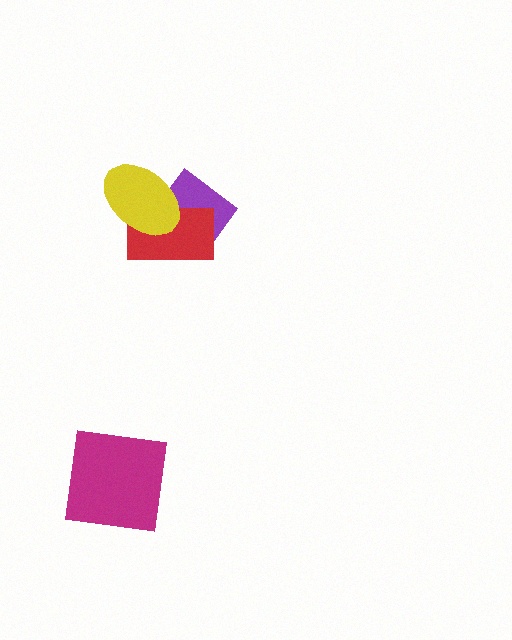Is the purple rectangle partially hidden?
Yes, it is partially covered by another shape.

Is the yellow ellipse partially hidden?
No, no other shape covers it.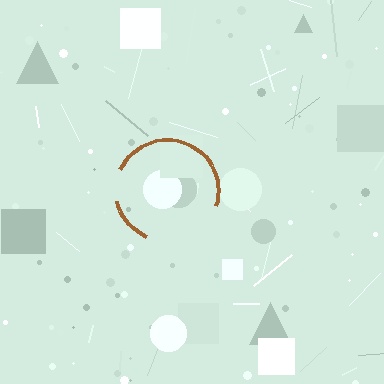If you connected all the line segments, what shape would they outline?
They would outline a circle.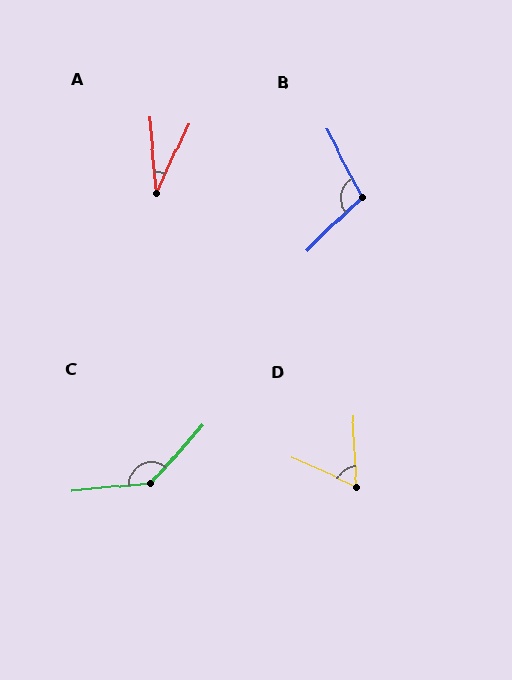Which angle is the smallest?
A, at approximately 29 degrees.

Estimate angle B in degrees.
Approximately 106 degrees.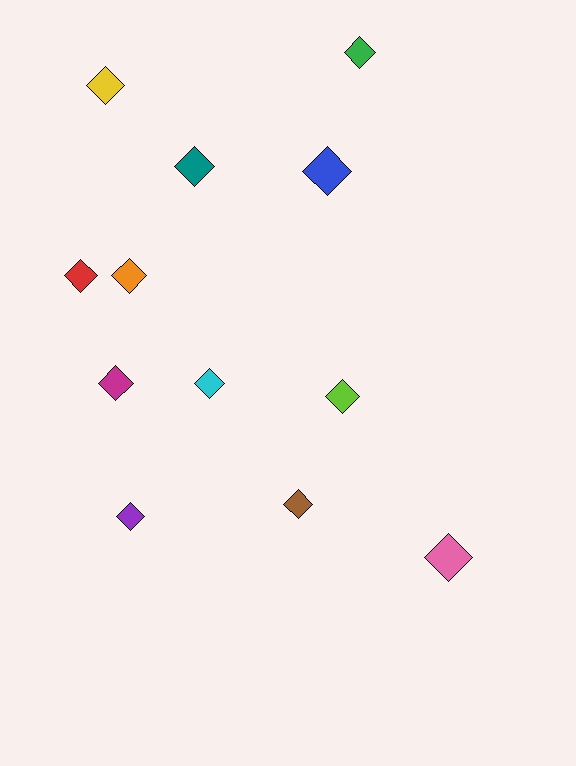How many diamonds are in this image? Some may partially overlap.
There are 12 diamonds.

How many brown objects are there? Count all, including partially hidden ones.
There is 1 brown object.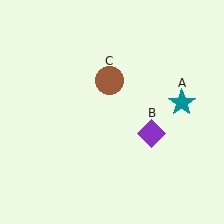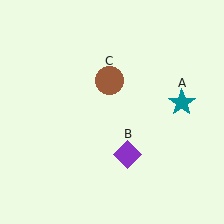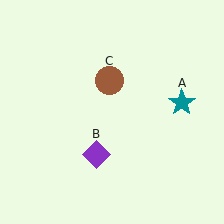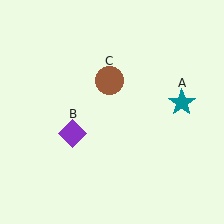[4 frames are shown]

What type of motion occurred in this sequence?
The purple diamond (object B) rotated clockwise around the center of the scene.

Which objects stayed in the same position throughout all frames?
Teal star (object A) and brown circle (object C) remained stationary.